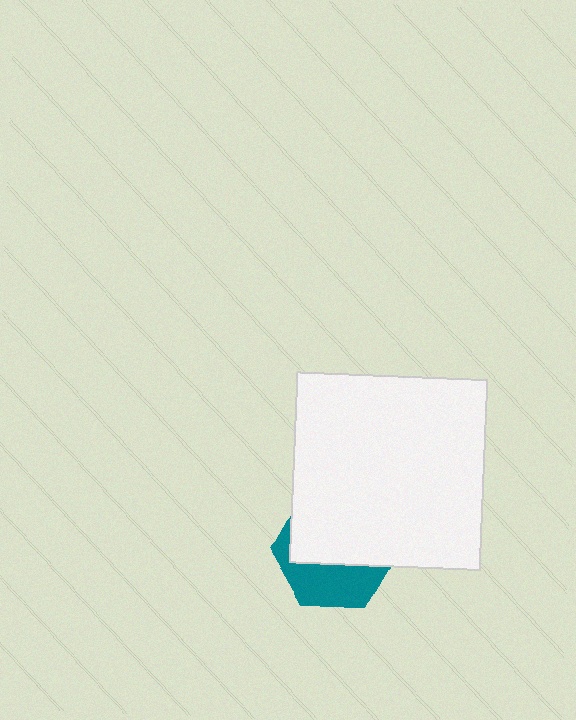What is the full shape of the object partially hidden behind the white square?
The partially hidden object is a teal hexagon.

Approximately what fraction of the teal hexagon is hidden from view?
Roughly 61% of the teal hexagon is hidden behind the white square.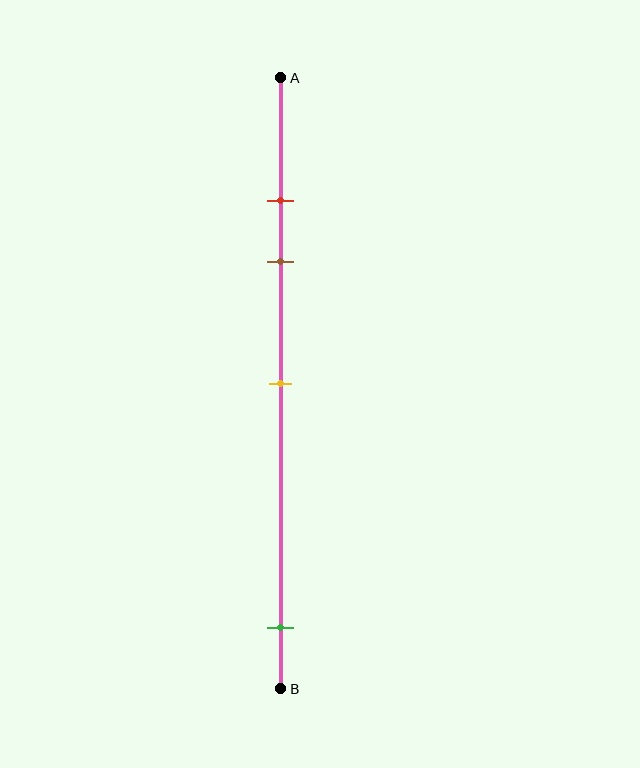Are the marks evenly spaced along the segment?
No, the marks are not evenly spaced.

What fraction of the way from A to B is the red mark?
The red mark is approximately 20% (0.2) of the way from A to B.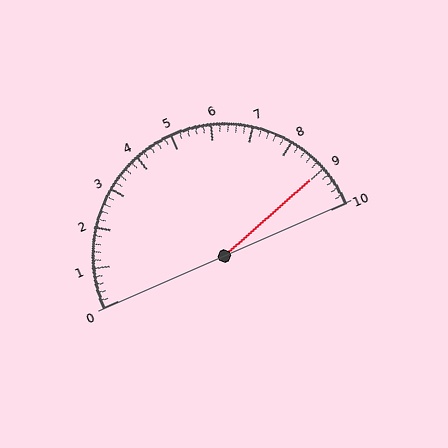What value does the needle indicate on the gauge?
The needle indicates approximately 9.0.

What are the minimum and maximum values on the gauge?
The gauge ranges from 0 to 10.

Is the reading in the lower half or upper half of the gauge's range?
The reading is in the upper half of the range (0 to 10).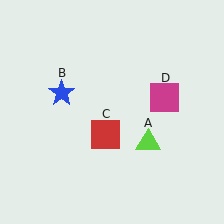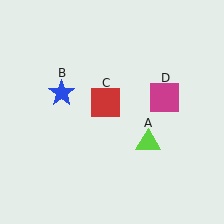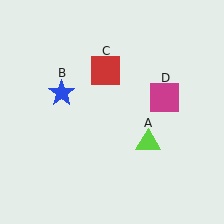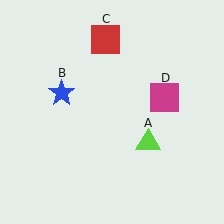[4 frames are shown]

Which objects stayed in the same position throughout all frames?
Lime triangle (object A) and blue star (object B) and magenta square (object D) remained stationary.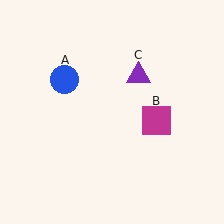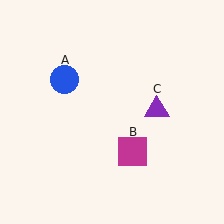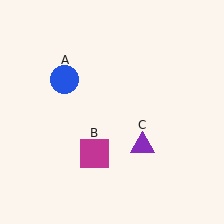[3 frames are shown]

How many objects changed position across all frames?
2 objects changed position: magenta square (object B), purple triangle (object C).